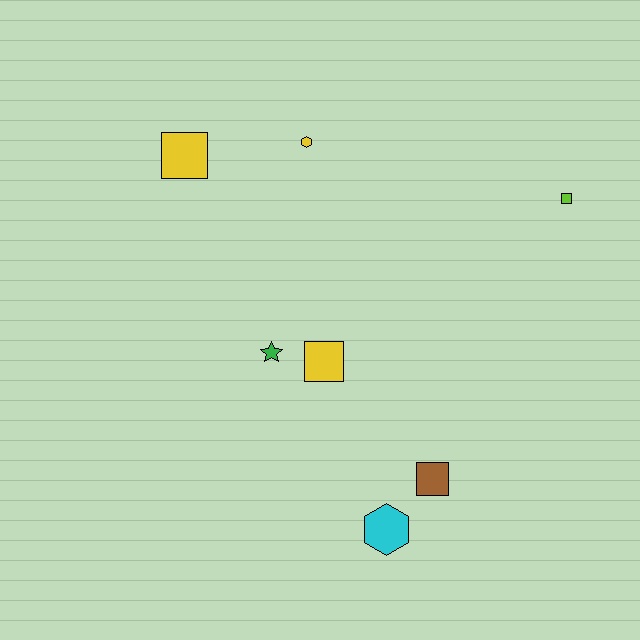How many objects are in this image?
There are 7 objects.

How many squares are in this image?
There are 4 squares.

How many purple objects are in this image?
There are no purple objects.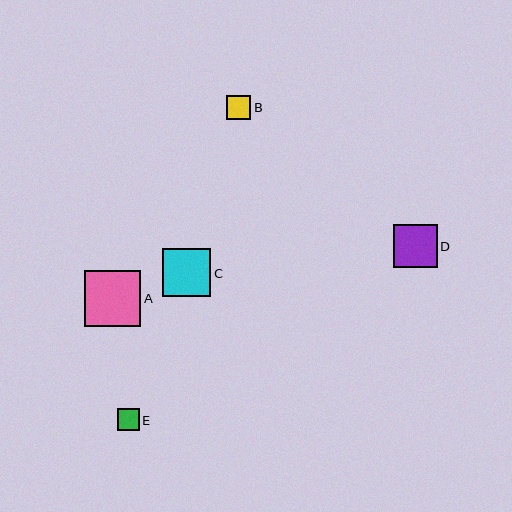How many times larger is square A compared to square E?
Square A is approximately 2.6 times the size of square E.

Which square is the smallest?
Square E is the smallest with a size of approximately 21 pixels.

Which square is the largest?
Square A is the largest with a size of approximately 56 pixels.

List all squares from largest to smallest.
From largest to smallest: A, C, D, B, E.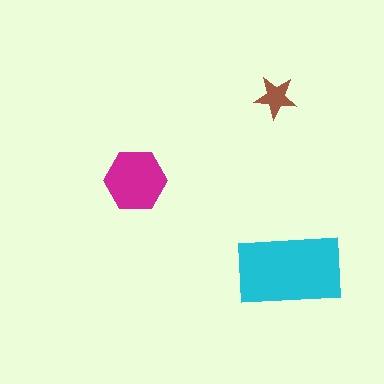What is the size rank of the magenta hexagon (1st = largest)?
2nd.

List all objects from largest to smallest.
The cyan rectangle, the magenta hexagon, the brown star.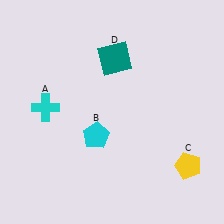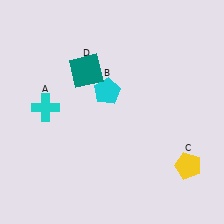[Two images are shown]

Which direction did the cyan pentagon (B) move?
The cyan pentagon (B) moved up.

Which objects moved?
The objects that moved are: the cyan pentagon (B), the teal square (D).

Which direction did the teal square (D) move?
The teal square (D) moved left.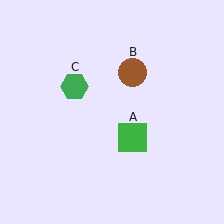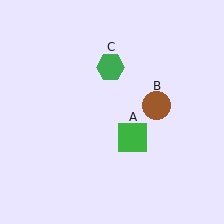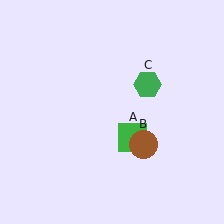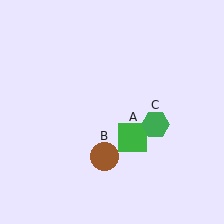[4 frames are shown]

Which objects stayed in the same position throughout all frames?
Green square (object A) remained stationary.